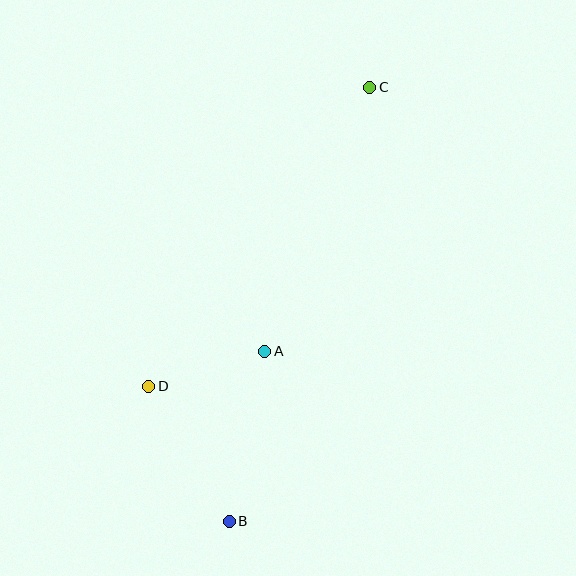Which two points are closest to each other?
Points A and D are closest to each other.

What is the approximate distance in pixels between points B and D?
The distance between B and D is approximately 157 pixels.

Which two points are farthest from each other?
Points B and C are farthest from each other.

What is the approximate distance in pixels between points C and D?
The distance between C and D is approximately 372 pixels.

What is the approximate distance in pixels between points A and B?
The distance between A and B is approximately 173 pixels.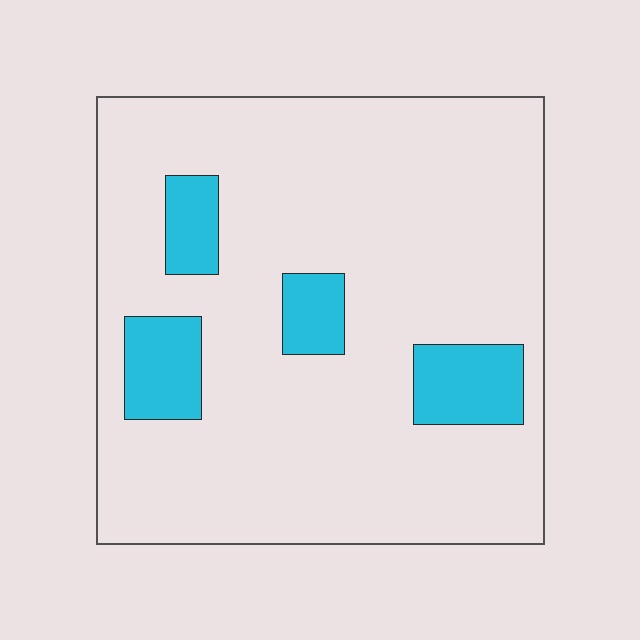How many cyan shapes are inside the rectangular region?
4.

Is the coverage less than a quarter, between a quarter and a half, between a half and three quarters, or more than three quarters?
Less than a quarter.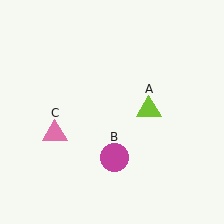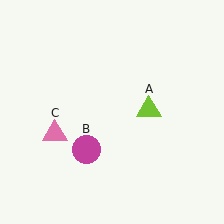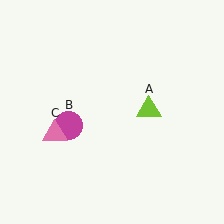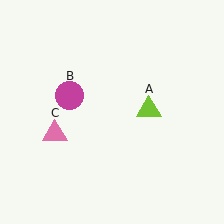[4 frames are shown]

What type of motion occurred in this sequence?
The magenta circle (object B) rotated clockwise around the center of the scene.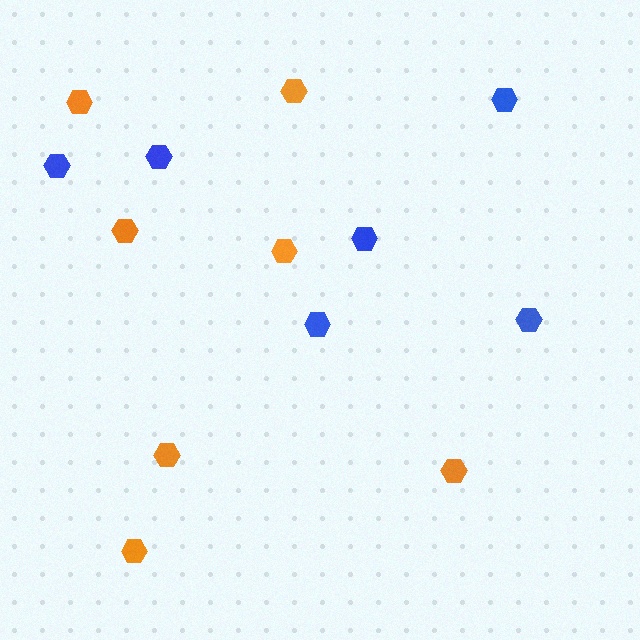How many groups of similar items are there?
There are 2 groups: one group of orange hexagons (7) and one group of blue hexagons (6).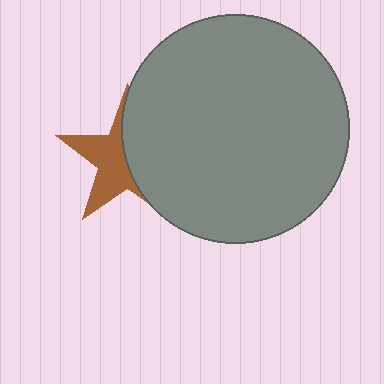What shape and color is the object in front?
The object in front is a gray circle.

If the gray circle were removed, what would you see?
You would see the complete brown star.